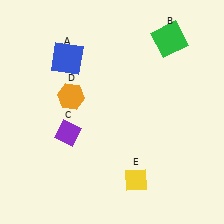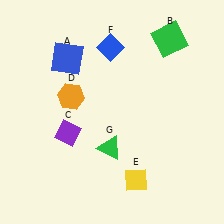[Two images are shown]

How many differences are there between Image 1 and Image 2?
There are 2 differences between the two images.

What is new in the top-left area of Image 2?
A blue diamond (F) was added in the top-left area of Image 2.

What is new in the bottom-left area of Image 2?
A green triangle (G) was added in the bottom-left area of Image 2.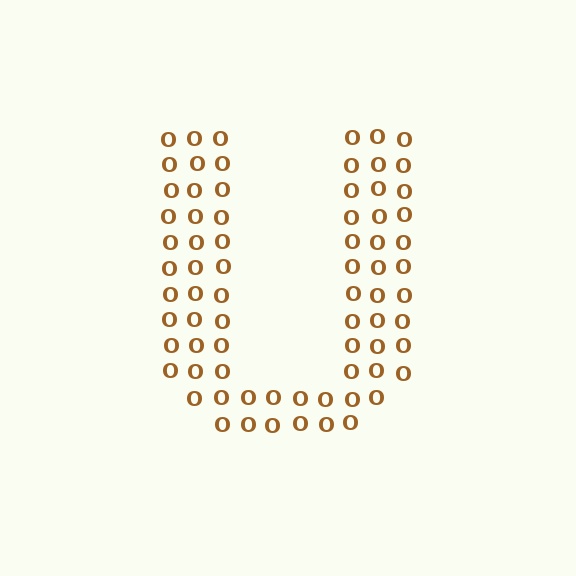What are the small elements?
The small elements are letter O's.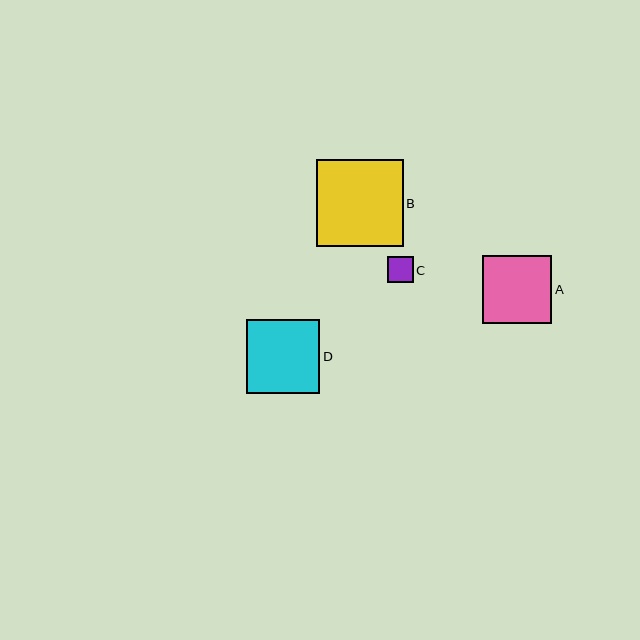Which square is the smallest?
Square C is the smallest with a size of approximately 26 pixels.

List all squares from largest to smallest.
From largest to smallest: B, D, A, C.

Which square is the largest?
Square B is the largest with a size of approximately 87 pixels.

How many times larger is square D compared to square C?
Square D is approximately 2.9 times the size of square C.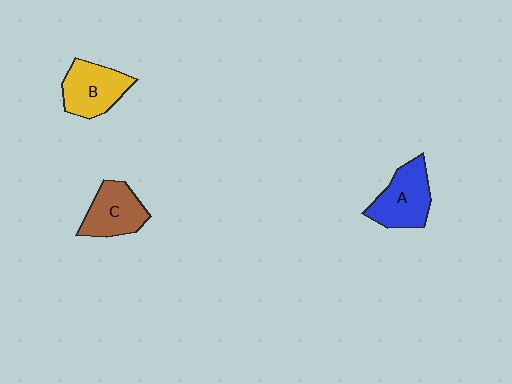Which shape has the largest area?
Shape A (blue).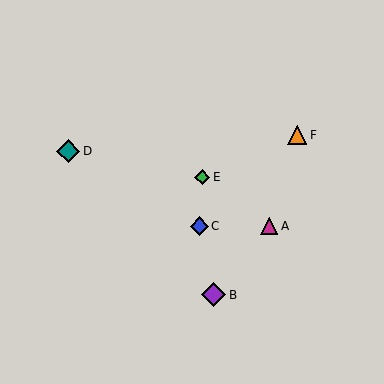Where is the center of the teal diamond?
The center of the teal diamond is at (68, 151).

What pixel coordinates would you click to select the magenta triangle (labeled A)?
Click at (269, 226) to select the magenta triangle A.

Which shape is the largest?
The purple diamond (labeled B) is the largest.